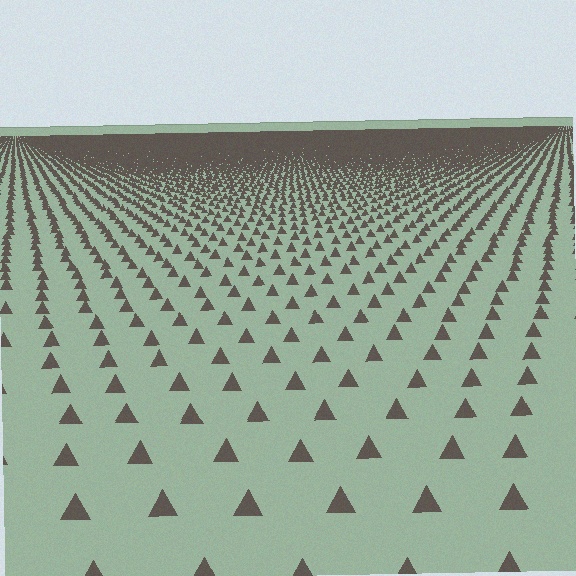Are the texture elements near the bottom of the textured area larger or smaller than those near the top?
Larger. Near the bottom, elements are closer to the viewer and appear at a bigger on-screen size.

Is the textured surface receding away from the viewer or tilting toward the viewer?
The surface is receding away from the viewer. Texture elements get smaller and denser toward the top.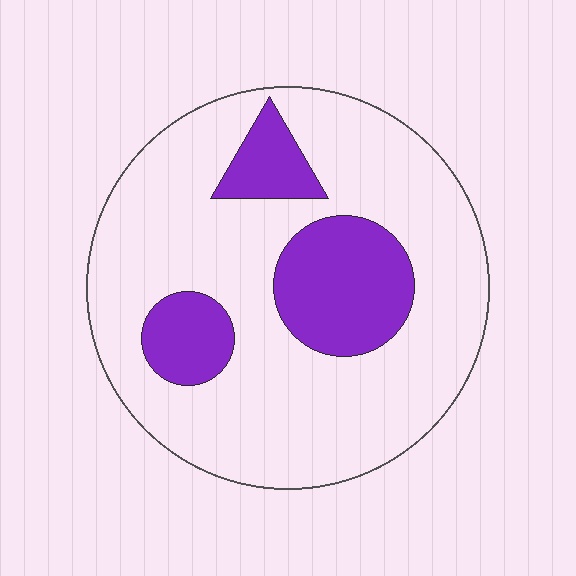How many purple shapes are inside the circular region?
3.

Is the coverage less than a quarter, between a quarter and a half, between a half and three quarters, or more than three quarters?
Less than a quarter.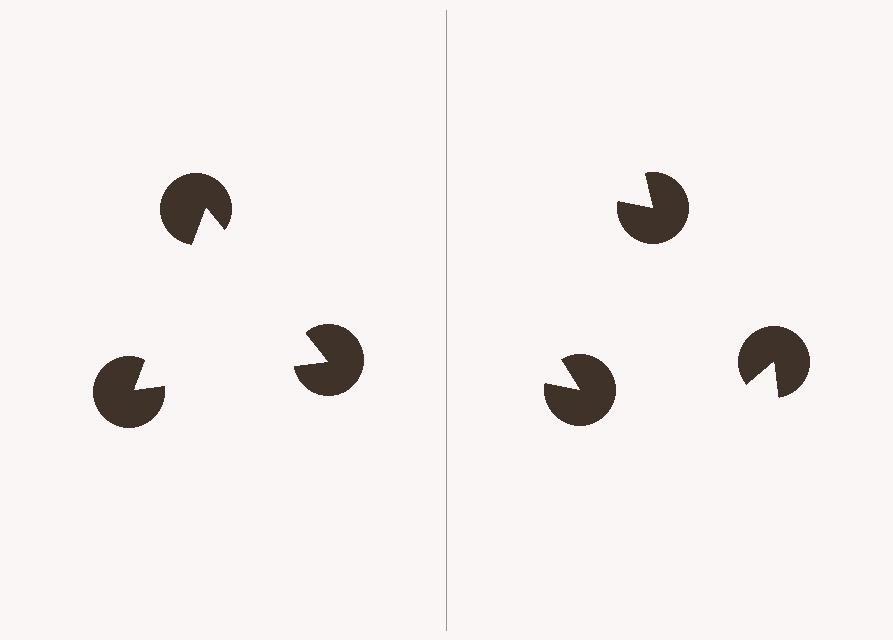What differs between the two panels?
The pac-man discs are positioned identically on both sides; only the wedge orientations differ. On the left they align to a triangle; on the right they are misaligned.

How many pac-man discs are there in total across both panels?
6 — 3 on each side.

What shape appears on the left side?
An illusory triangle.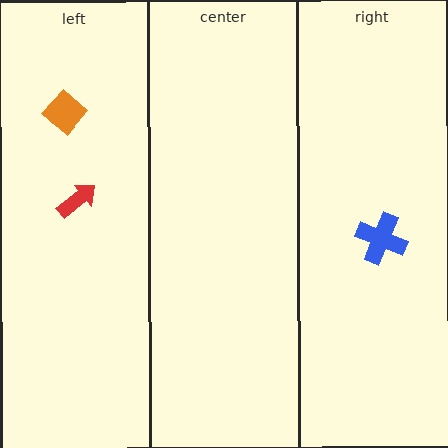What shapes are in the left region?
The orange diamond, the red arrow.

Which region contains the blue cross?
The right region.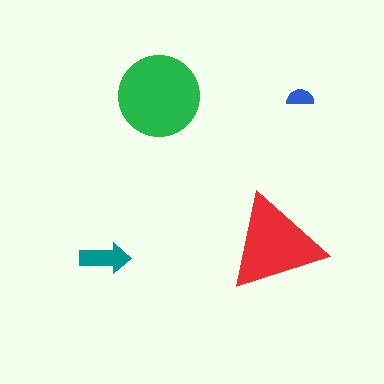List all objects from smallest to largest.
The blue semicircle, the teal arrow, the red triangle, the green circle.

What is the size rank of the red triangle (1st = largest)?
2nd.